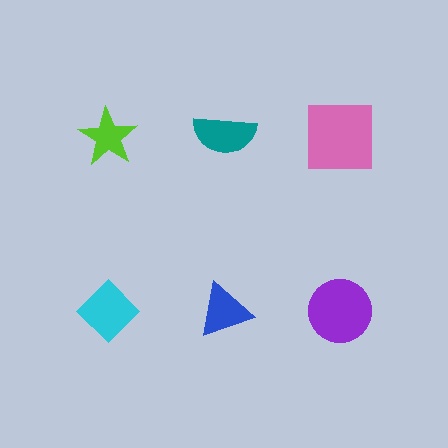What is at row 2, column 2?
A blue triangle.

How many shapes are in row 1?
3 shapes.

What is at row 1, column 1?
A lime star.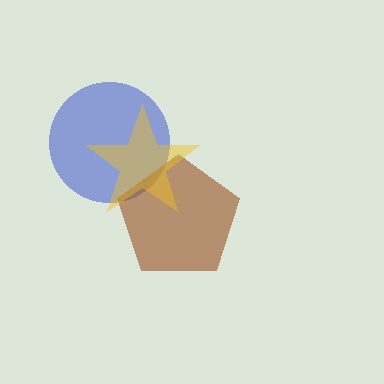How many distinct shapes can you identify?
There are 3 distinct shapes: a blue circle, a brown pentagon, a yellow star.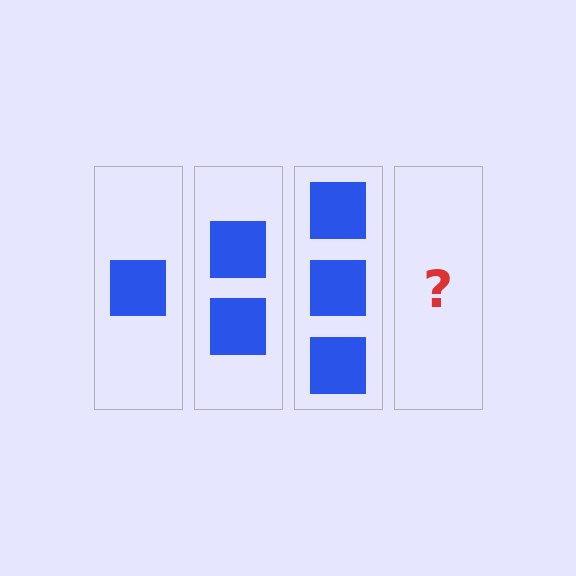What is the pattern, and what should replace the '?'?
The pattern is that each step adds one more square. The '?' should be 4 squares.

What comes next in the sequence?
The next element should be 4 squares.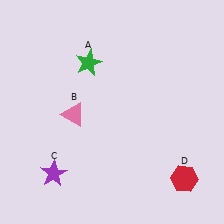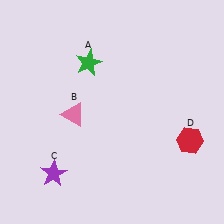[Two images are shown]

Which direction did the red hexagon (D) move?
The red hexagon (D) moved up.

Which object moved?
The red hexagon (D) moved up.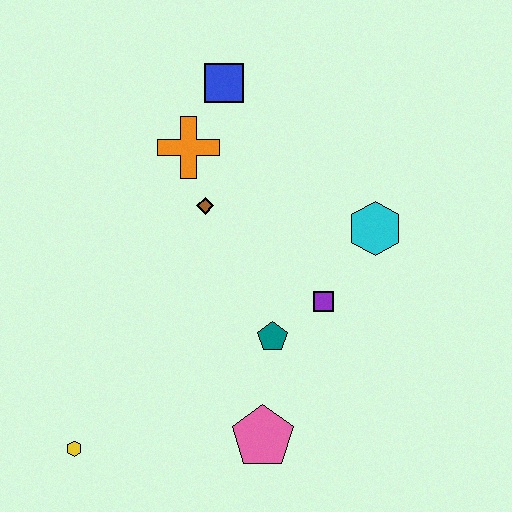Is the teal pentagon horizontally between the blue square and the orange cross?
No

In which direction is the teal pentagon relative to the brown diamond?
The teal pentagon is below the brown diamond.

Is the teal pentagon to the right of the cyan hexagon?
No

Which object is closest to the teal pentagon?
The purple square is closest to the teal pentagon.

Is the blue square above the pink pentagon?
Yes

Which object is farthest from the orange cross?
The yellow hexagon is farthest from the orange cross.